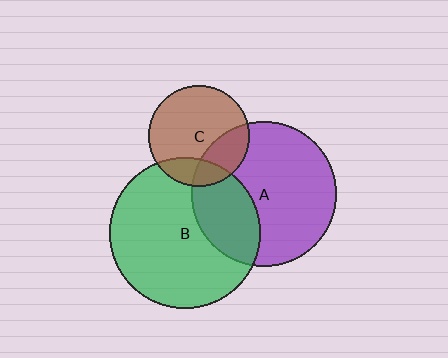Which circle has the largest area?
Circle B (green).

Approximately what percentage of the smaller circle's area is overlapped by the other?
Approximately 30%.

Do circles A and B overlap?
Yes.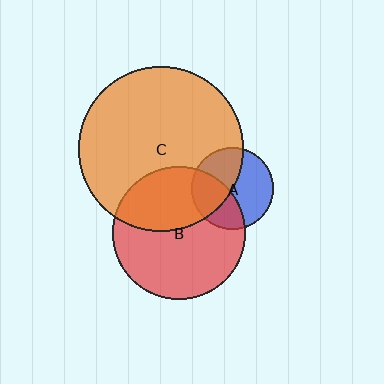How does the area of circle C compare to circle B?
Approximately 1.5 times.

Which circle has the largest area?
Circle C (orange).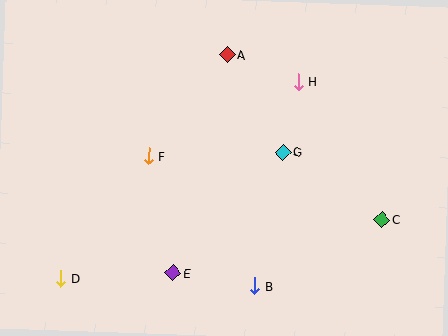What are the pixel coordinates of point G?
Point G is at (283, 152).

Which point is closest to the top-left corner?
Point F is closest to the top-left corner.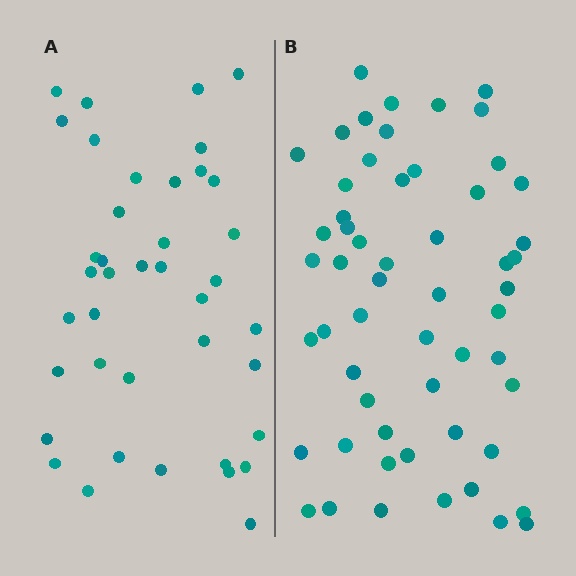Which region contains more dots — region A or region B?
Region B (the right region) has more dots.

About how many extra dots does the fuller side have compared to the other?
Region B has approximately 15 more dots than region A.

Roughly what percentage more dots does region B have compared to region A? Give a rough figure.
About 40% more.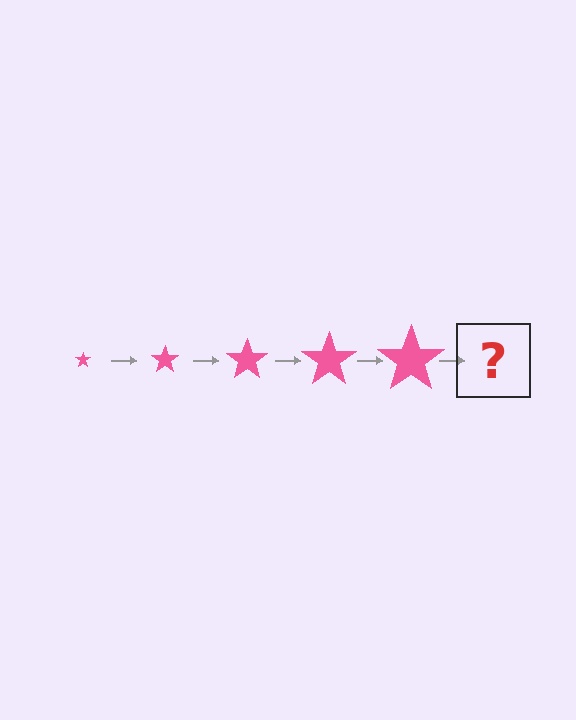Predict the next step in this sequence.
The next step is a pink star, larger than the previous one.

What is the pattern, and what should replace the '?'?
The pattern is that the star gets progressively larger each step. The '?' should be a pink star, larger than the previous one.